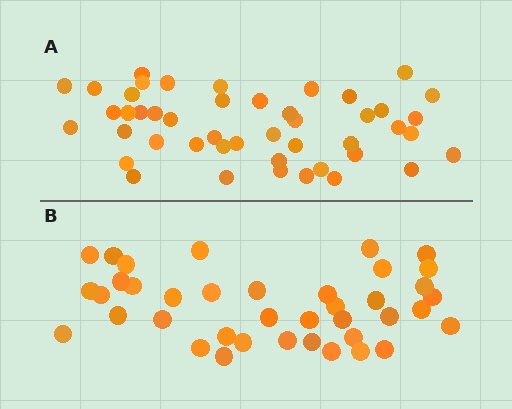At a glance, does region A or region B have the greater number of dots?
Region A (the top region) has more dots.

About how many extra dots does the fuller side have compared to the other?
Region A has roughly 8 or so more dots than region B.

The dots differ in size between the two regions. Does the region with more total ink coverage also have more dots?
No. Region B has more total ink coverage because its dots are larger, but region A actually contains more individual dots. Total area can be misleading — the number of items is what matters here.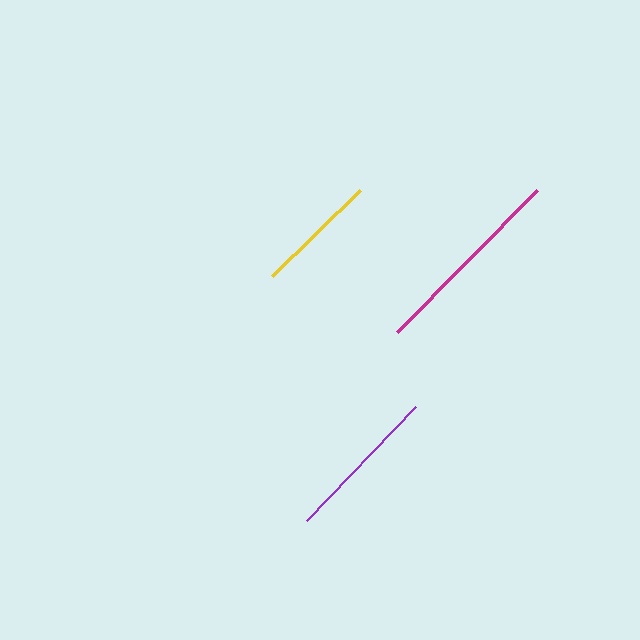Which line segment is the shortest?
The yellow line is the shortest at approximately 123 pixels.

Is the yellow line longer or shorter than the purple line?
The purple line is longer than the yellow line.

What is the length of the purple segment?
The purple segment is approximately 158 pixels long.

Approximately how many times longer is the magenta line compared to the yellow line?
The magenta line is approximately 1.6 times the length of the yellow line.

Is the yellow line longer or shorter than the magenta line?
The magenta line is longer than the yellow line.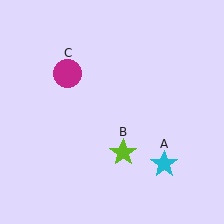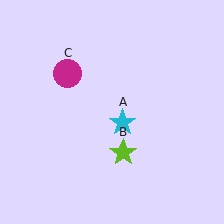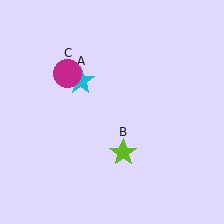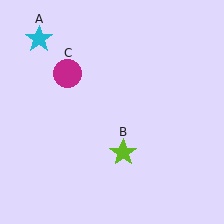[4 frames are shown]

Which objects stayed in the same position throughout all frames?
Lime star (object B) and magenta circle (object C) remained stationary.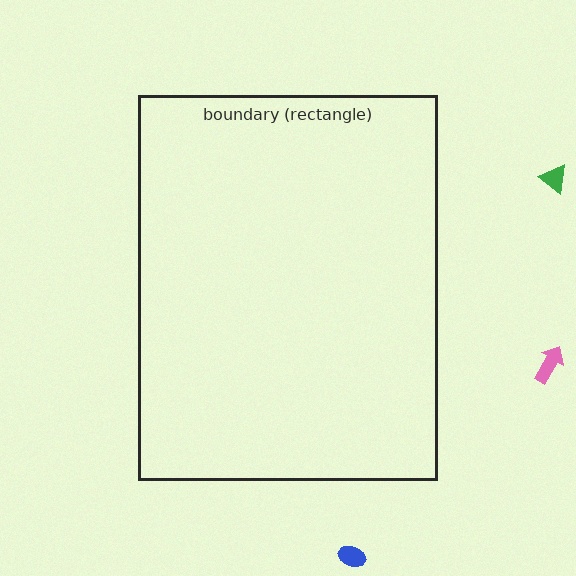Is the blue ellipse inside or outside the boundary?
Outside.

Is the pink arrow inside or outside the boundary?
Outside.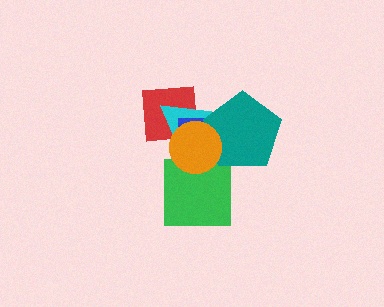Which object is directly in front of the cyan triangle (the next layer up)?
The blue rectangle is directly in front of the cyan triangle.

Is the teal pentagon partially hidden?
Yes, it is partially covered by another shape.